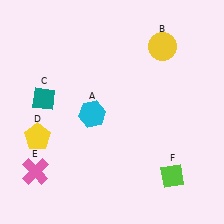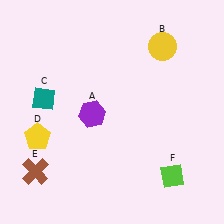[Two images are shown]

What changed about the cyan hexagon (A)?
In Image 1, A is cyan. In Image 2, it changed to purple.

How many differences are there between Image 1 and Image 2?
There are 2 differences between the two images.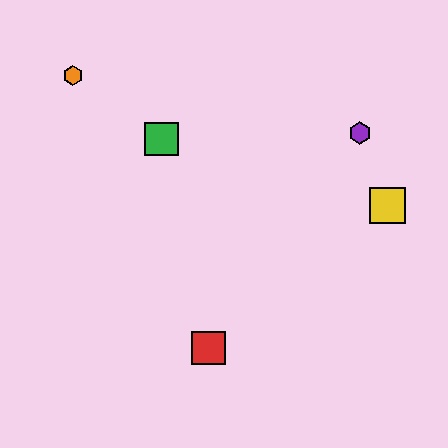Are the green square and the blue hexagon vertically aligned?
Yes, both are at x≈161.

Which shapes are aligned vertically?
The blue hexagon, the green square are aligned vertically.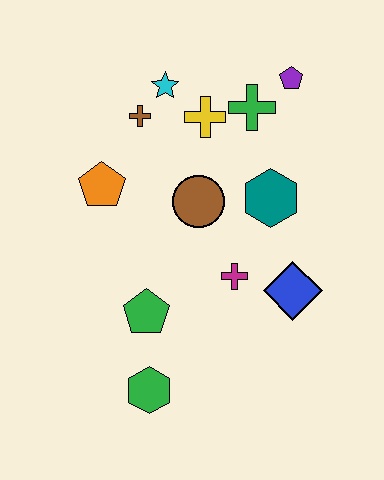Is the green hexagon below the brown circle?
Yes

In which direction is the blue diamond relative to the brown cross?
The blue diamond is below the brown cross.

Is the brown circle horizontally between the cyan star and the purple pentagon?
Yes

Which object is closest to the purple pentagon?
The green cross is closest to the purple pentagon.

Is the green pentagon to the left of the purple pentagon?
Yes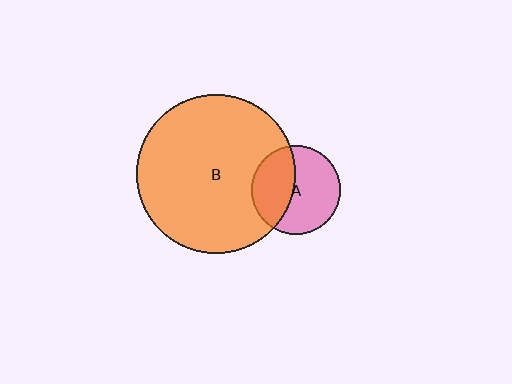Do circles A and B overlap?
Yes.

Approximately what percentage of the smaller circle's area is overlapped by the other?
Approximately 40%.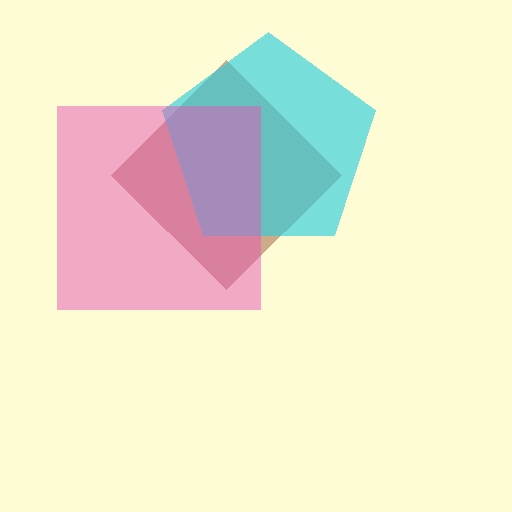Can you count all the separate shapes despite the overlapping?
Yes, there are 3 separate shapes.